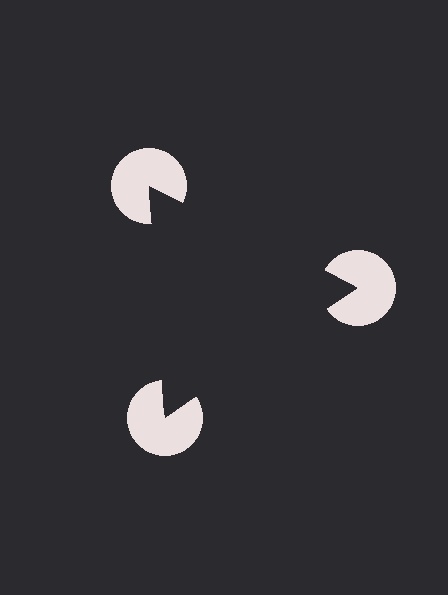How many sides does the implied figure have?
3 sides.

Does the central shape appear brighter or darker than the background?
It typically appears slightly darker than the background, even though no actual brightness change is drawn.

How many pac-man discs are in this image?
There are 3 — one at each vertex of the illusory triangle.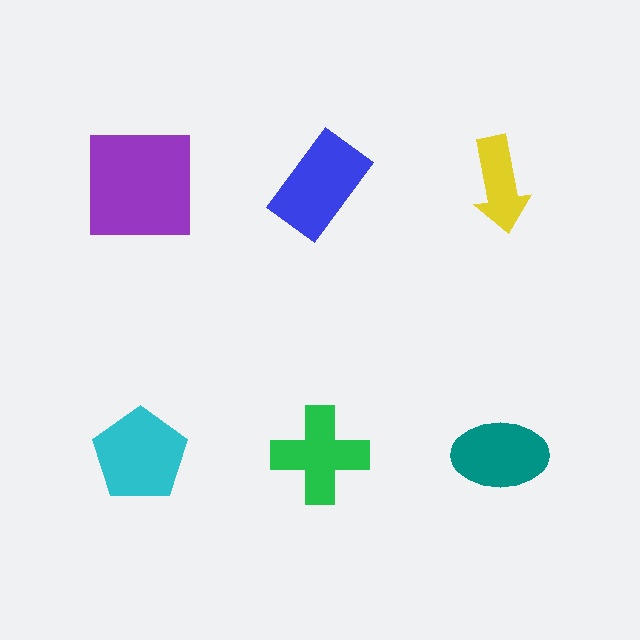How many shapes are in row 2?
3 shapes.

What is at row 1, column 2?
A blue rectangle.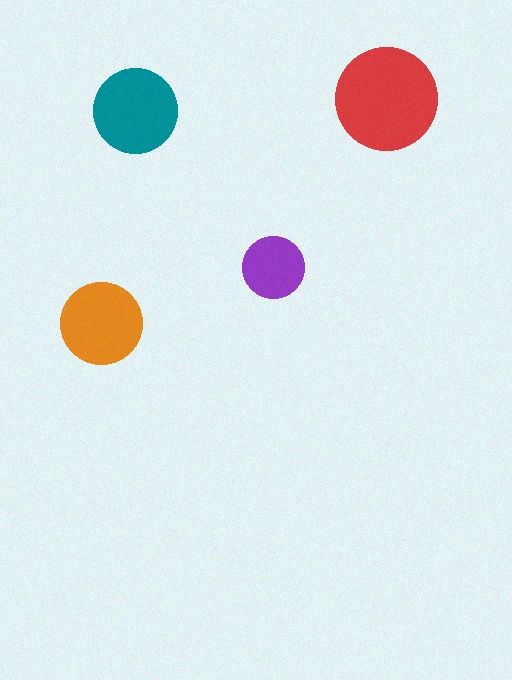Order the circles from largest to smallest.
the red one, the teal one, the orange one, the purple one.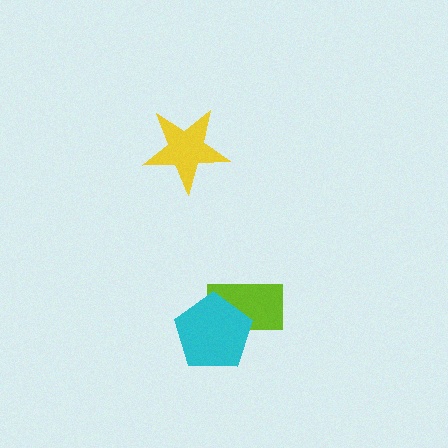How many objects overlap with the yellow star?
0 objects overlap with the yellow star.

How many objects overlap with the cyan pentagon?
1 object overlaps with the cyan pentagon.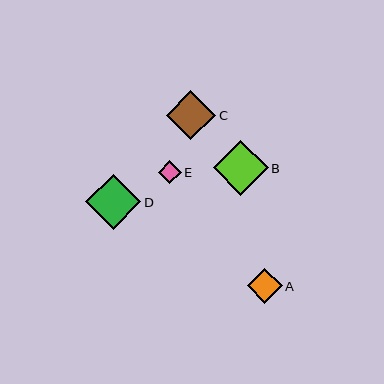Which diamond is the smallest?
Diamond E is the smallest with a size of approximately 23 pixels.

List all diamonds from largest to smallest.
From largest to smallest: B, D, C, A, E.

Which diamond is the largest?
Diamond B is the largest with a size of approximately 55 pixels.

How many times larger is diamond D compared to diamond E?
Diamond D is approximately 2.4 times the size of diamond E.